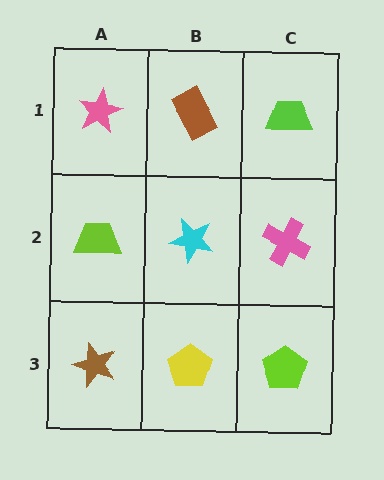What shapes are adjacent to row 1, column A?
A lime trapezoid (row 2, column A), a brown rectangle (row 1, column B).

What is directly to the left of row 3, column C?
A yellow pentagon.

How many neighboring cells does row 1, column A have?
2.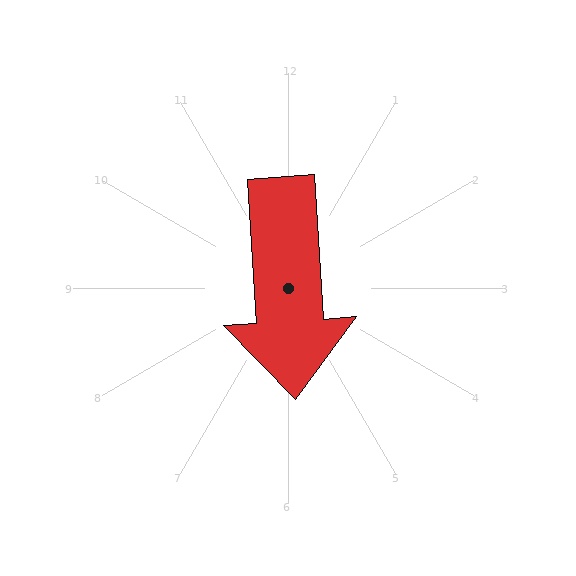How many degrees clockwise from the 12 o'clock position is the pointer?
Approximately 176 degrees.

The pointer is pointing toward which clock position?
Roughly 6 o'clock.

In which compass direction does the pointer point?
South.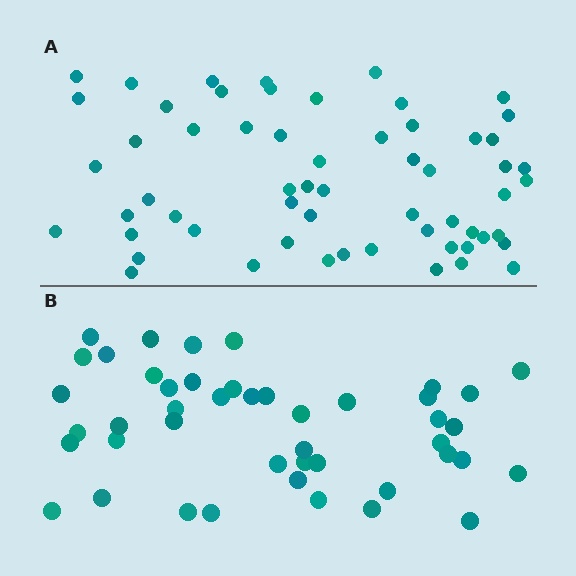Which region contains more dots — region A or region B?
Region A (the top region) has more dots.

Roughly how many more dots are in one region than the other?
Region A has approximately 15 more dots than region B.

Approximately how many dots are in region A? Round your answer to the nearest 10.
About 60 dots. (The exact count is 59, which rounds to 60.)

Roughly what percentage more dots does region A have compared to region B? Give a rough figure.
About 30% more.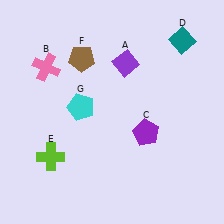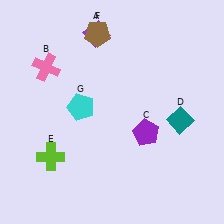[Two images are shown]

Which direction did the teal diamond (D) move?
The teal diamond (D) moved down.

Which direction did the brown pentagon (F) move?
The brown pentagon (F) moved up.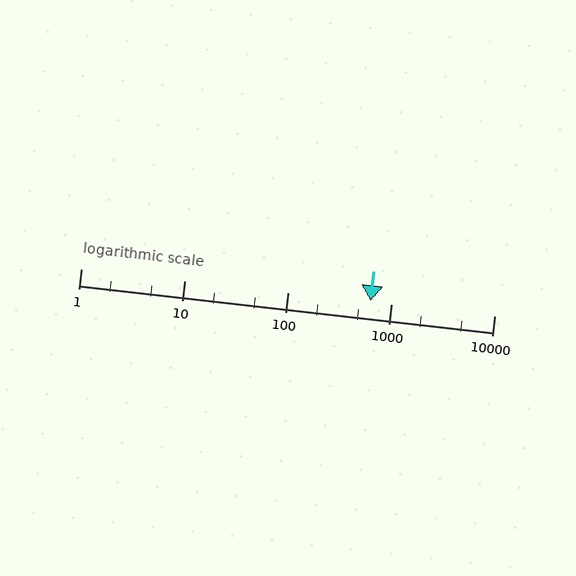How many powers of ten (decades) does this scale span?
The scale spans 4 decades, from 1 to 10000.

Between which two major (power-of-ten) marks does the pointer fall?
The pointer is between 100 and 1000.